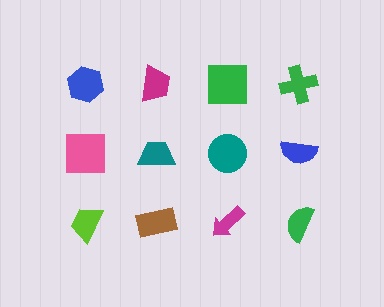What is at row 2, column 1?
A pink square.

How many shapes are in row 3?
4 shapes.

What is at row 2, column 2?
A teal trapezoid.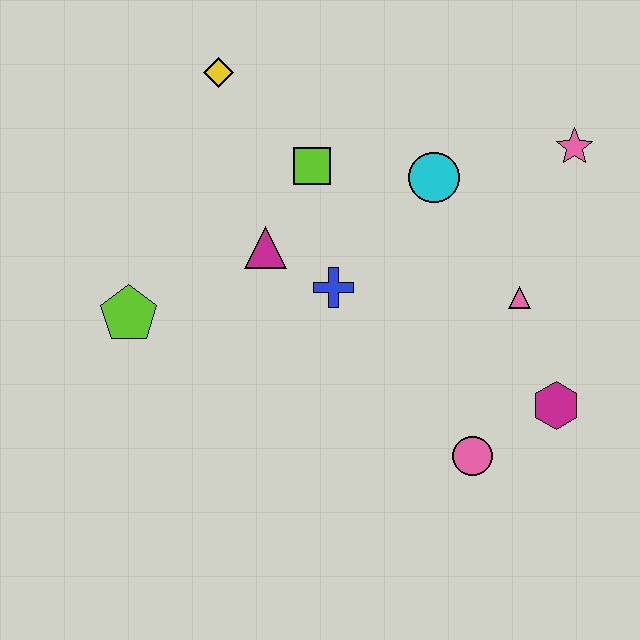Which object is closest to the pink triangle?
The magenta hexagon is closest to the pink triangle.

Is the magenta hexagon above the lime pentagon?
No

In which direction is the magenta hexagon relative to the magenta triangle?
The magenta hexagon is to the right of the magenta triangle.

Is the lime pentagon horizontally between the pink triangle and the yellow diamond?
No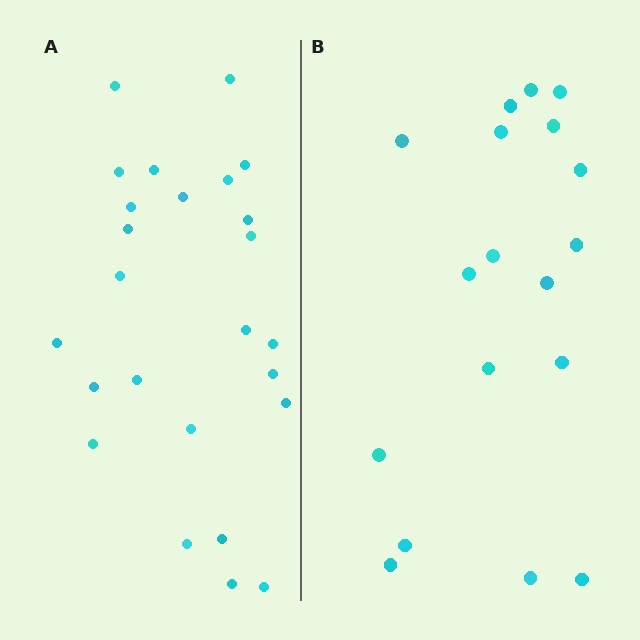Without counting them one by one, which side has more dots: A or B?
Region A (the left region) has more dots.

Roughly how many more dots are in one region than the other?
Region A has roughly 8 or so more dots than region B.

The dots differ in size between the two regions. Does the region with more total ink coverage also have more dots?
No. Region B has more total ink coverage because its dots are larger, but region A actually contains more individual dots. Total area can be misleading — the number of items is what matters here.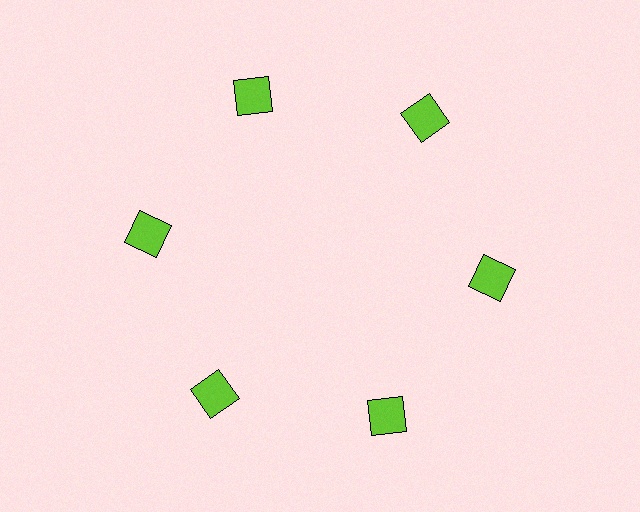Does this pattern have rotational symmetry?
Yes, this pattern has 6-fold rotational symmetry. It looks the same after rotating 60 degrees around the center.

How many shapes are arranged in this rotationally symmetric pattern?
There are 6 shapes, arranged in 6 groups of 1.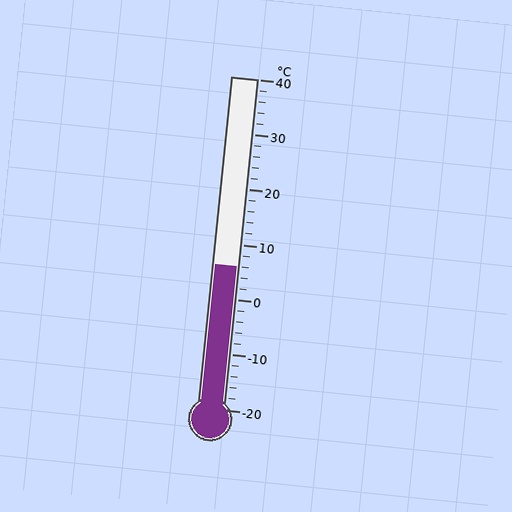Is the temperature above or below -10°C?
The temperature is above -10°C.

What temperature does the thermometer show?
The thermometer shows approximately 6°C.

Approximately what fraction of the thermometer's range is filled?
The thermometer is filled to approximately 45% of its range.